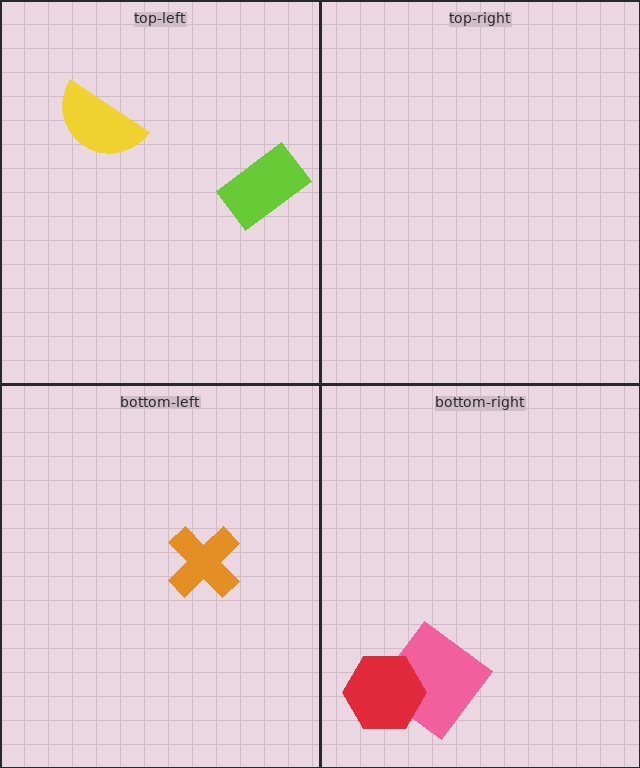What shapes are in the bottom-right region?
The pink diamond, the red hexagon.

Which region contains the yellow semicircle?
The top-left region.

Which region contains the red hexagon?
The bottom-right region.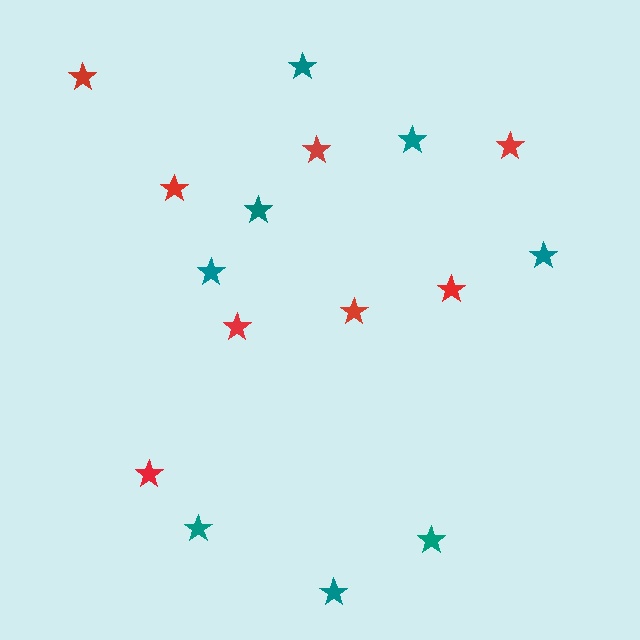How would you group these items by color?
There are 2 groups: one group of red stars (8) and one group of teal stars (8).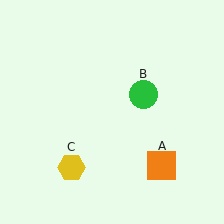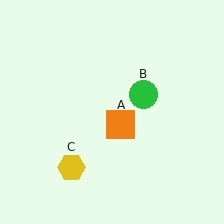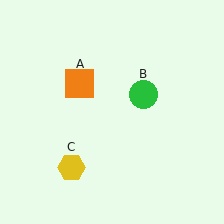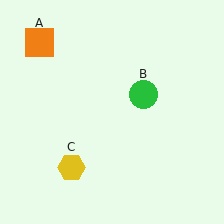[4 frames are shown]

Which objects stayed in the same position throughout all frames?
Green circle (object B) and yellow hexagon (object C) remained stationary.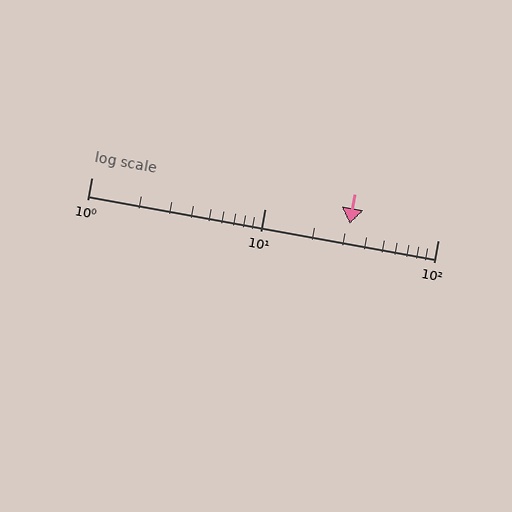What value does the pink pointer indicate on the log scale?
The pointer indicates approximately 31.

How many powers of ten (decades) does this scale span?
The scale spans 2 decades, from 1 to 100.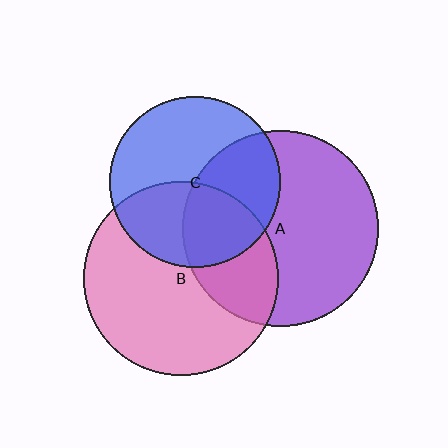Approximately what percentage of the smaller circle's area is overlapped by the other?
Approximately 40%.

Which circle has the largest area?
Circle A (purple).